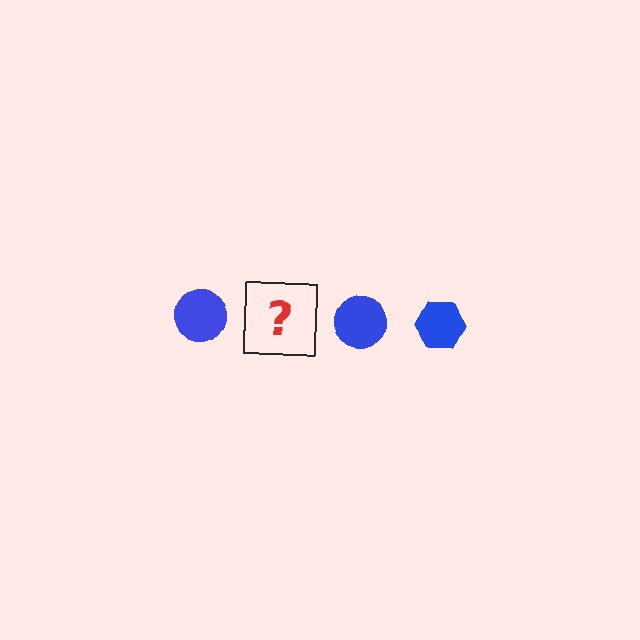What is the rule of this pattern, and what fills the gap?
The rule is that the pattern cycles through circle, hexagon shapes in blue. The gap should be filled with a blue hexagon.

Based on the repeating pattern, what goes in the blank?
The blank should be a blue hexagon.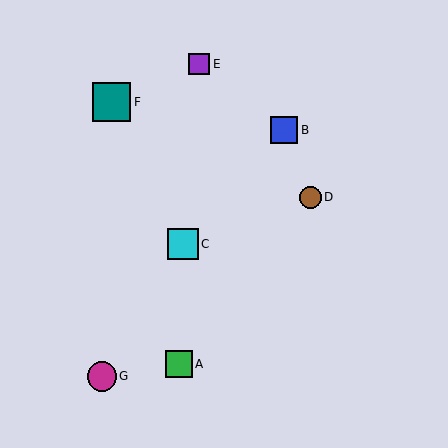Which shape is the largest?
The teal square (labeled F) is the largest.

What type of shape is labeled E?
Shape E is a purple square.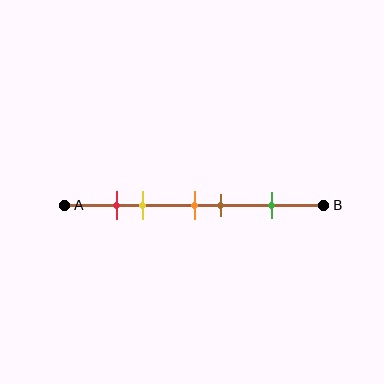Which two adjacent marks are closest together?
The red and yellow marks are the closest adjacent pair.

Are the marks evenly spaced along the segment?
No, the marks are not evenly spaced.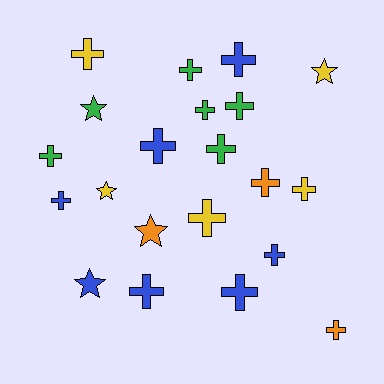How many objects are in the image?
There are 21 objects.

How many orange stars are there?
There is 1 orange star.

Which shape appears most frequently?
Cross, with 16 objects.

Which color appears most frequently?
Blue, with 7 objects.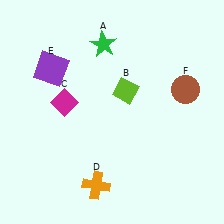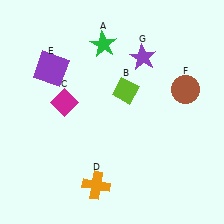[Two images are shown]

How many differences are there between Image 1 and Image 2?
There is 1 difference between the two images.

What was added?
A purple star (G) was added in Image 2.